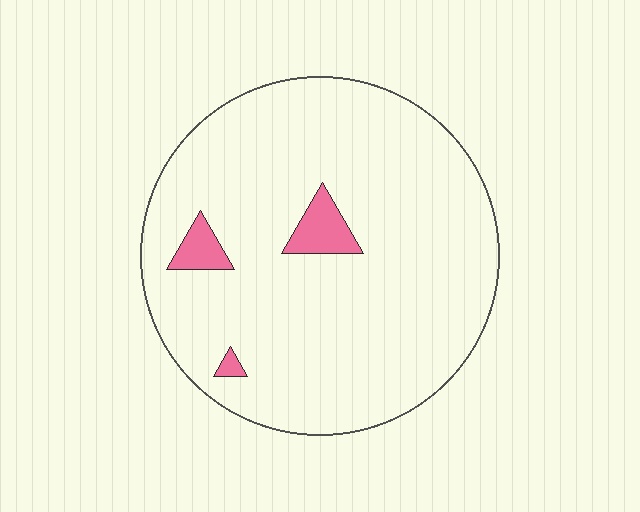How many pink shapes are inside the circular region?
3.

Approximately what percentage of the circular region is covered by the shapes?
Approximately 5%.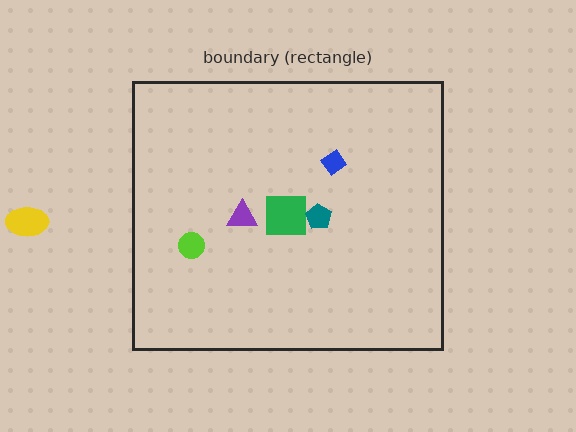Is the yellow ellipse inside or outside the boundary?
Outside.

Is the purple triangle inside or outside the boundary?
Inside.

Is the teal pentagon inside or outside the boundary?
Inside.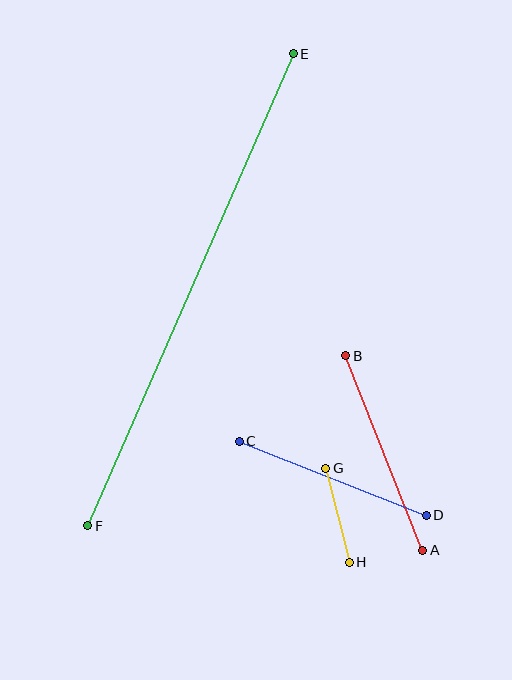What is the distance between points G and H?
The distance is approximately 97 pixels.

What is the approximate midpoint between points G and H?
The midpoint is at approximately (338, 515) pixels.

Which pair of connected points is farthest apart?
Points E and F are farthest apart.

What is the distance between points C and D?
The distance is approximately 201 pixels.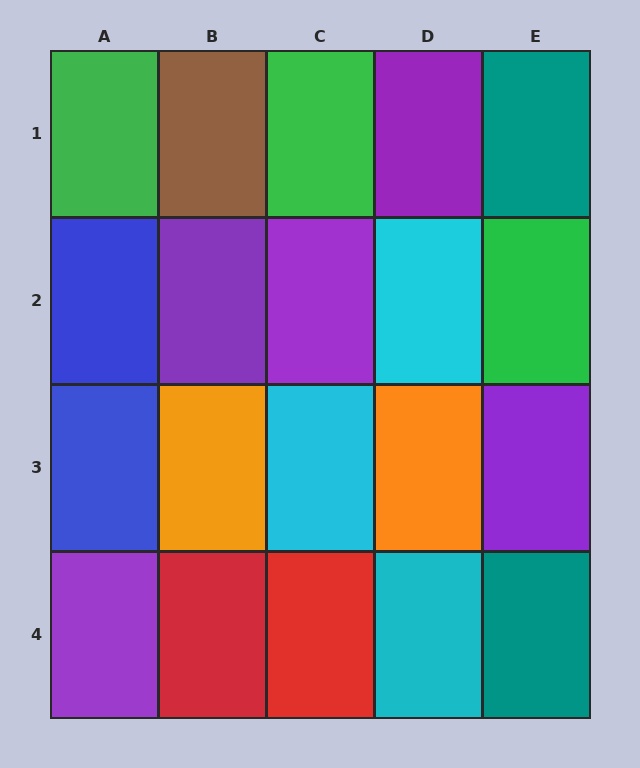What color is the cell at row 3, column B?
Orange.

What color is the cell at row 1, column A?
Green.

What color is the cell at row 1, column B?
Brown.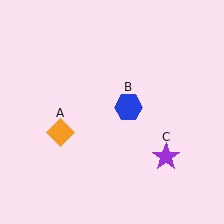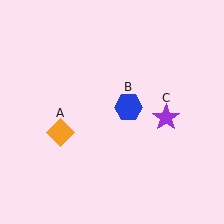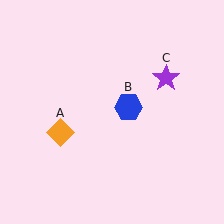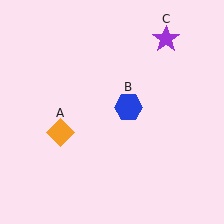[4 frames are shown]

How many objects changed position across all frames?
1 object changed position: purple star (object C).